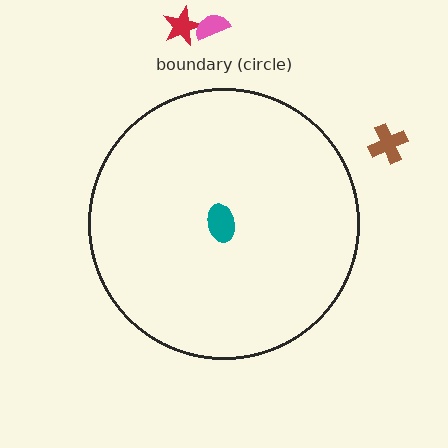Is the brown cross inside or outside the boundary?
Outside.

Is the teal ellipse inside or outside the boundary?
Inside.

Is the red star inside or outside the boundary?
Outside.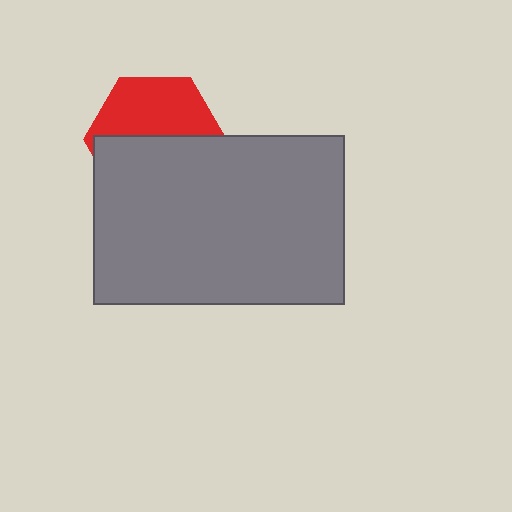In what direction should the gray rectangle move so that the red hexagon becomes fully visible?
The gray rectangle should move down. That is the shortest direction to clear the overlap and leave the red hexagon fully visible.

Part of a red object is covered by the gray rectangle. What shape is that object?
It is a hexagon.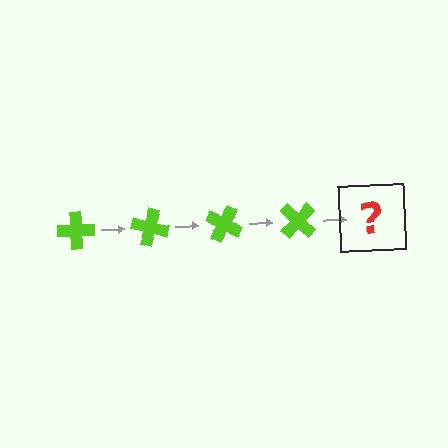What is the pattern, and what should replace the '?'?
The pattern is that the cross rotates 15 degrees each step. The '?' should be a lime cross rotated 60 degrees.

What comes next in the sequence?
The next element should be a lime cross rotated 60 degrees.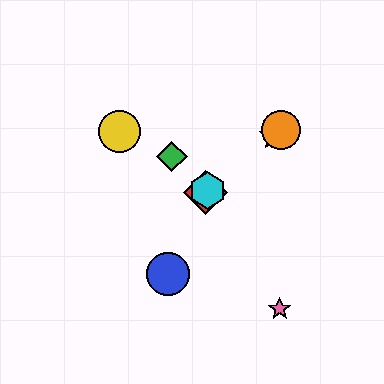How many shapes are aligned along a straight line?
4 shapes (the red diamond, the purple star, the orange circle, the cyan hexagon) are aligned along a straight line.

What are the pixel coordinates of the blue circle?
The blue circle is at (168, 274).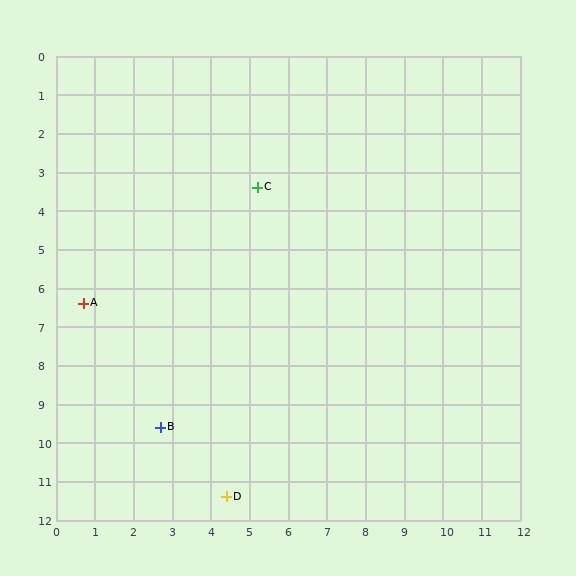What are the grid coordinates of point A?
Point A is at approximately (0.7, 6.4).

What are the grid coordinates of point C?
Point C is at approximately (5.2, 3.4).